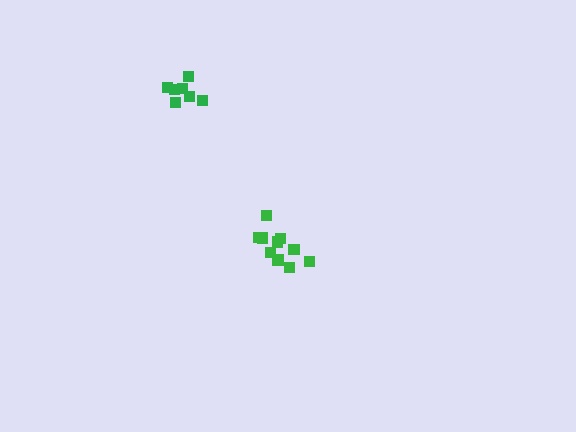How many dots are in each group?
Group 1: 10 dots, Group 2: 7 dots (17 total).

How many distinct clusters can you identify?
There are 2 distinct clusters.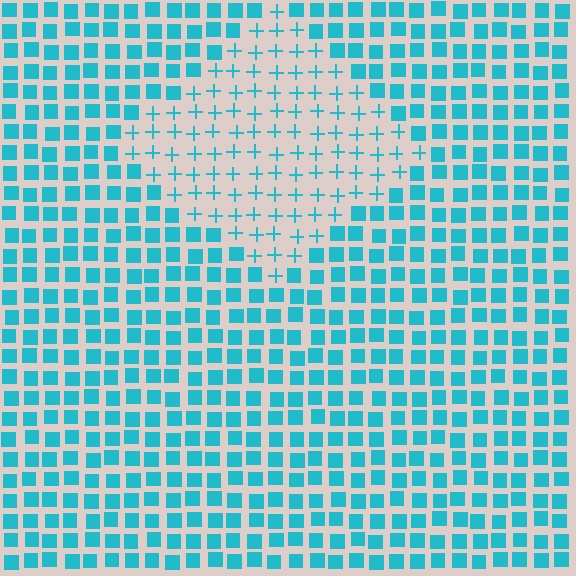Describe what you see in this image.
The image is filled with small cyan elements arranged in a uniform grid. A diamond-shaped region contains plus signs, while the surrounding area contains squares. The boundary is defined purely by the change in element shape.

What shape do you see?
I see a diamond.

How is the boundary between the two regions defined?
The boundary is defined by a change in element shape: plus signs inside vs. squares outside. All elements share the same color and spacing.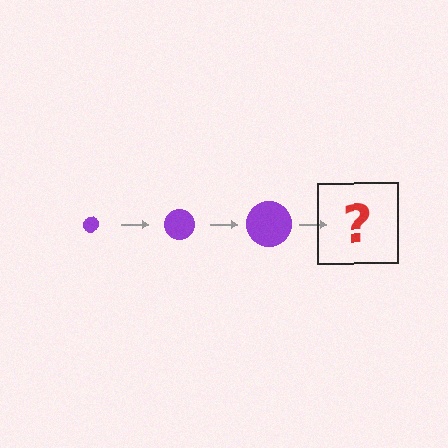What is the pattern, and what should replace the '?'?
The pattern is that the circle gets progressively larger each step. The '?' should be a purple circle, larger than the previous one.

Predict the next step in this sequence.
The next step is a purple circle, larger than the previous one.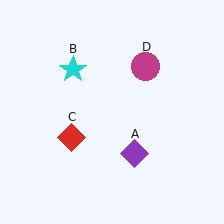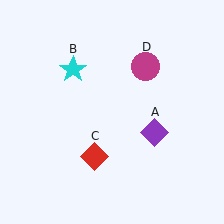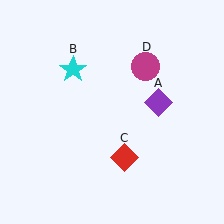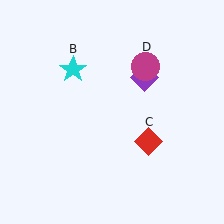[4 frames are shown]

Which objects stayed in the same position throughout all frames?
Cyan star (object B) and magenta circle (object D) remained stationary.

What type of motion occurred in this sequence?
The purple diamond (object A), red diamond (object C) rotated counterclockwise around the center of the scene.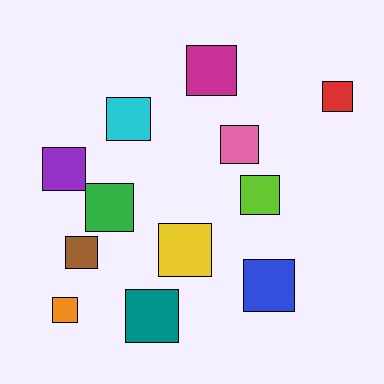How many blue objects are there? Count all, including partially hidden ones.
There is 1 blue object.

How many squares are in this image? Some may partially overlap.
There are 12 squares.